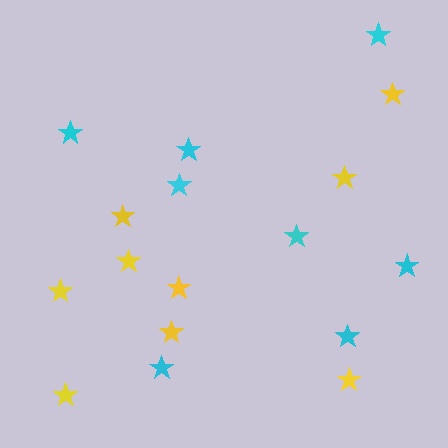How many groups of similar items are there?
There are 2 groups: one group of cyan stars (8) and one group of yellow stars (9).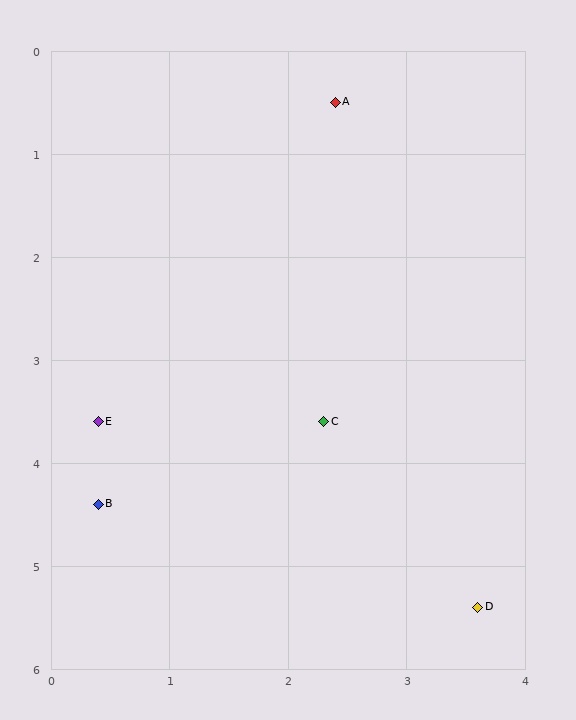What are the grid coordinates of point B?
Point B is at approximately (0.4, 4.4).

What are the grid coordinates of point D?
Point D is at approximately (3.6, 5.4).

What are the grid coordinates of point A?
Point A is at approximately (2.4, 0.5).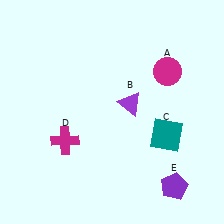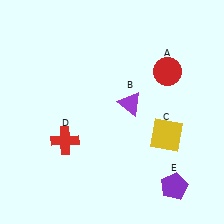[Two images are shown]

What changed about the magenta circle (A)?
In Image 1, A is magenta. In Image 2, it changed to red.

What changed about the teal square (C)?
In Image 1, C is teal. In Image 2, it changed to yellow.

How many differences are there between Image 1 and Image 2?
There are 3 differences between the two images.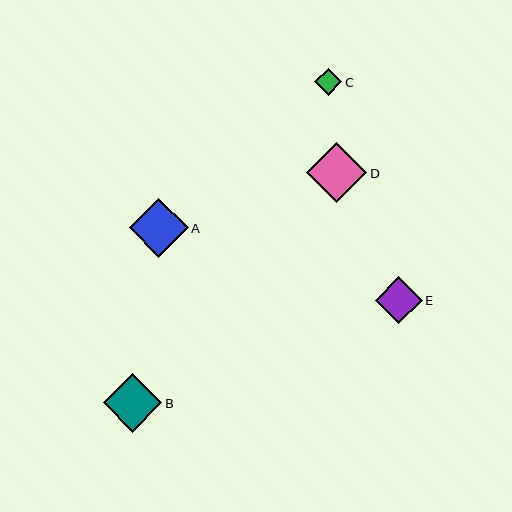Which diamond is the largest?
Diamond D is the largest with a size of approximately 60 pixels.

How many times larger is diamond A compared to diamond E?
Diamond A is approximately 1.3 times the size of diamond E.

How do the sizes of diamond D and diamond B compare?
Diamond D and diamond B are approximately the same size.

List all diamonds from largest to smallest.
From largest to smallest: D, A, B, E, C.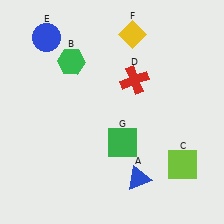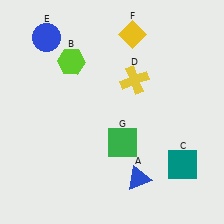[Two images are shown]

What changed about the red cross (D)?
In Image 1, D is red. In Image 2, it changed to yellow.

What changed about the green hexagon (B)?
In Image 1, B is green. In Image 2, it changed to lime.